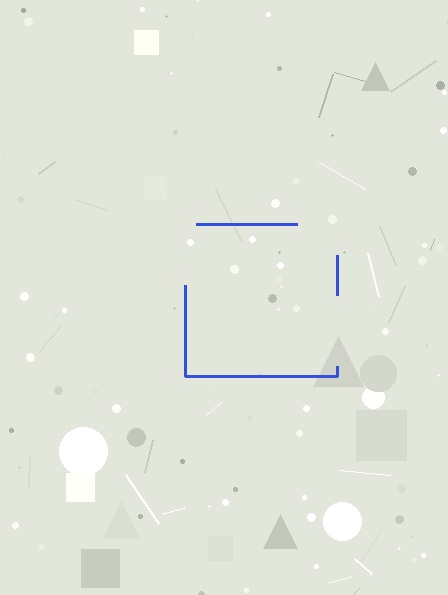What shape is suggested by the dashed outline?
The dashed outline suggests a square.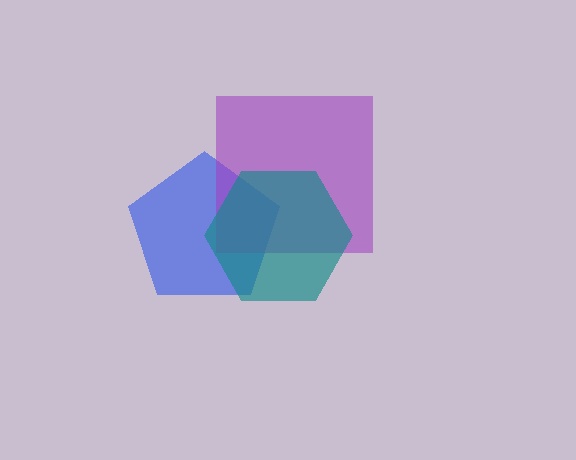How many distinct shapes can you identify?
There are 3 distinct shapes: a blue pentagon, a purple square, a teal hexagon.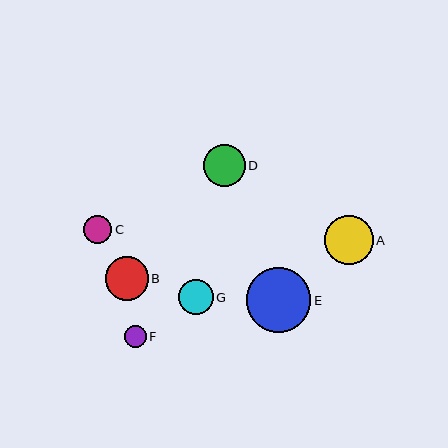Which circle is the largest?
Circle E is the largest with a size of approximately 64 pixels.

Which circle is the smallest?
Circle F is the smallest with a size of approximately 22 pixels.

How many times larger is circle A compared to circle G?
Circle A is approximately 1.4 times the size of circle G.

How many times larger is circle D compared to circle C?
Circle D is approximately 1.5 times the size of circle C.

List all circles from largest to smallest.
From largest to smallest: E, A, B, D, G, C, F.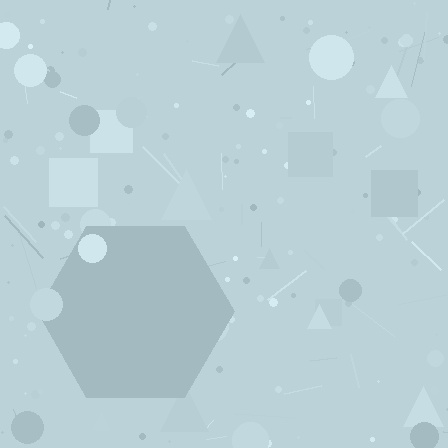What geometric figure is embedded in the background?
A hexagon is embedded in the background.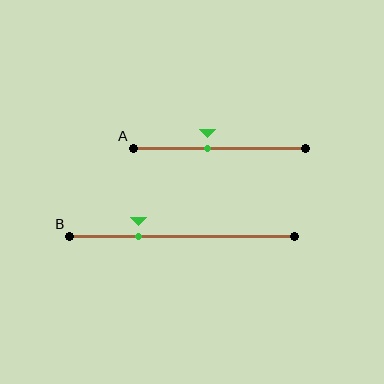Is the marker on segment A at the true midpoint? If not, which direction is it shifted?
No, the marker on segment A is shifted to the left by about 7% of the segment length.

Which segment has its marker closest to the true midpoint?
Segment A has its marker closest to the true midpoint.